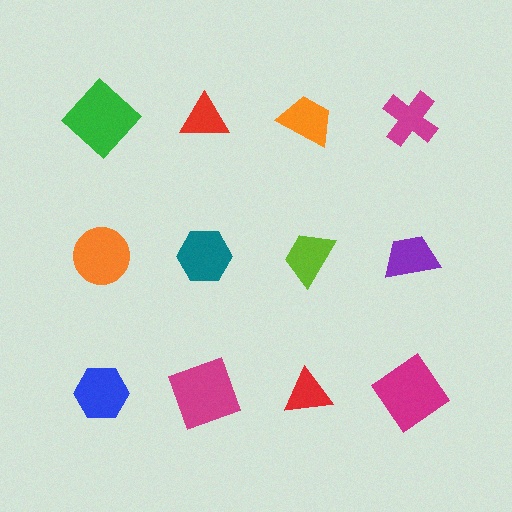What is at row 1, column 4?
A magenta cross.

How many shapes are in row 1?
4 shapes.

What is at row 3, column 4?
A magenta diamond.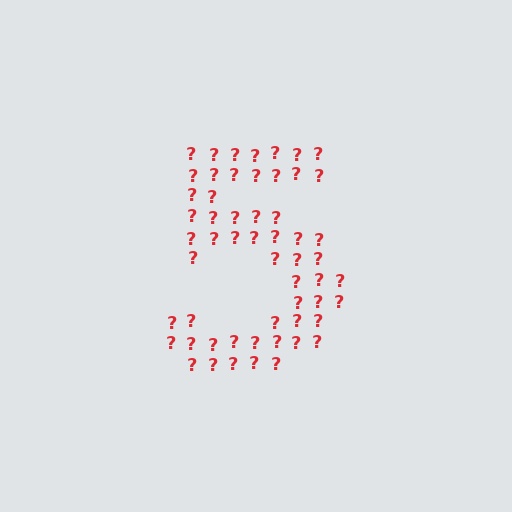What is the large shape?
The large shape is the digit 5.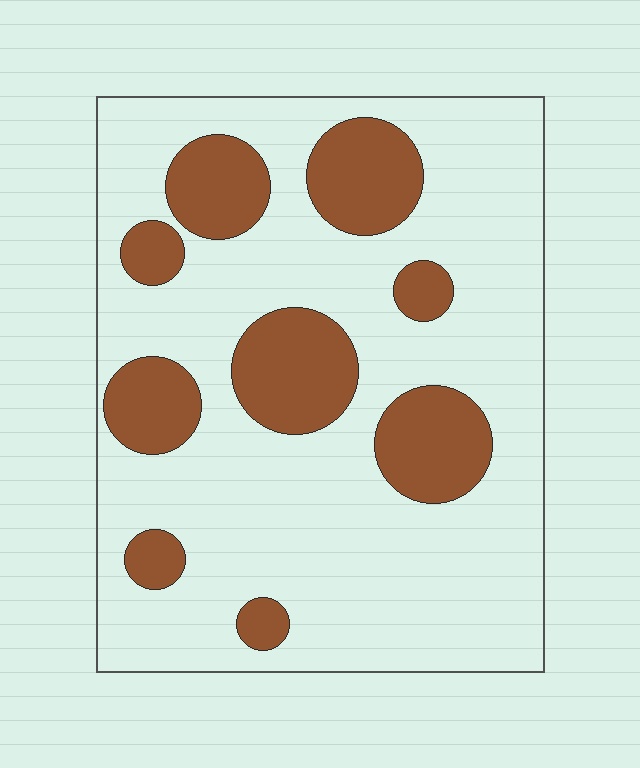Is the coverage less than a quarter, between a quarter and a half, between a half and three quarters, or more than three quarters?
Less than a quarter.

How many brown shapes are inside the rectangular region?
9.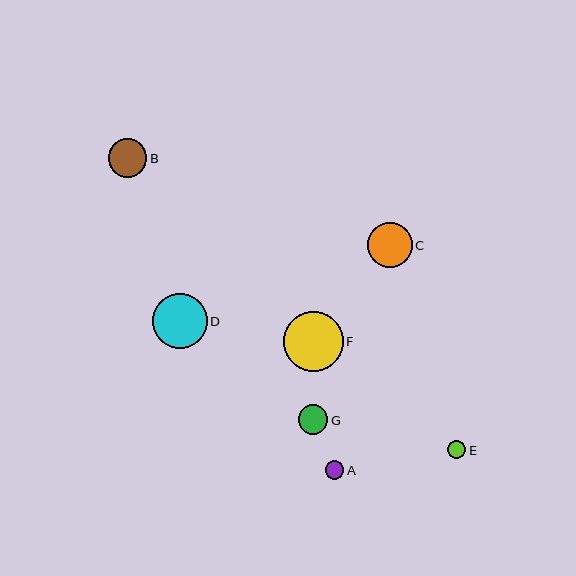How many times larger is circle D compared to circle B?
Circle D is approximately 1.4 times the size of circle B.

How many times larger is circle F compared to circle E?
Circle F is approximately 3.3 times the size of circle E.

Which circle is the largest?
Circle F is the largest with a size of approximately 60 pixels.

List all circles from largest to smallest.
From largest to smallest: F, D, C, B, G, A, E.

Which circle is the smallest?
Circle E is the smallest with a size of approximately 18 pixels.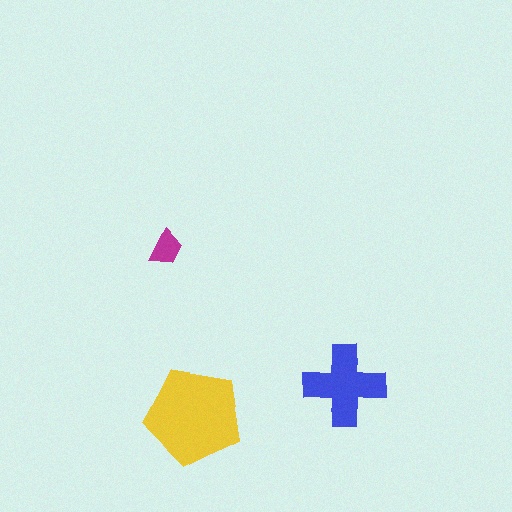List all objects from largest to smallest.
The yellow pentagon, the blue cross, the magenta trapezoid.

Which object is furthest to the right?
The blue cross is rightmost.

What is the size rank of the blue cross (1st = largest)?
2nd.